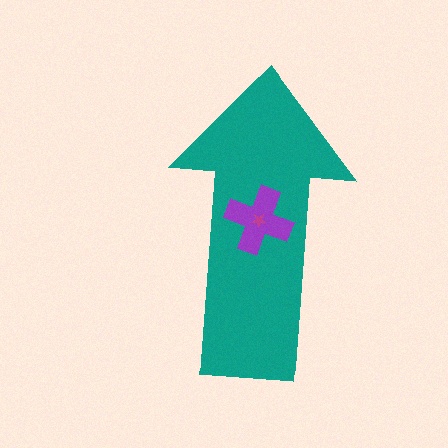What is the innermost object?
The magenta star.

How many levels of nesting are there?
3.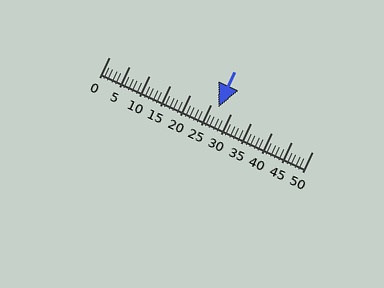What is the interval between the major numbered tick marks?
The major tick marks are spaced 5 units apart.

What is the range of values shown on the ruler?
The ruler shows values from 0 to 50.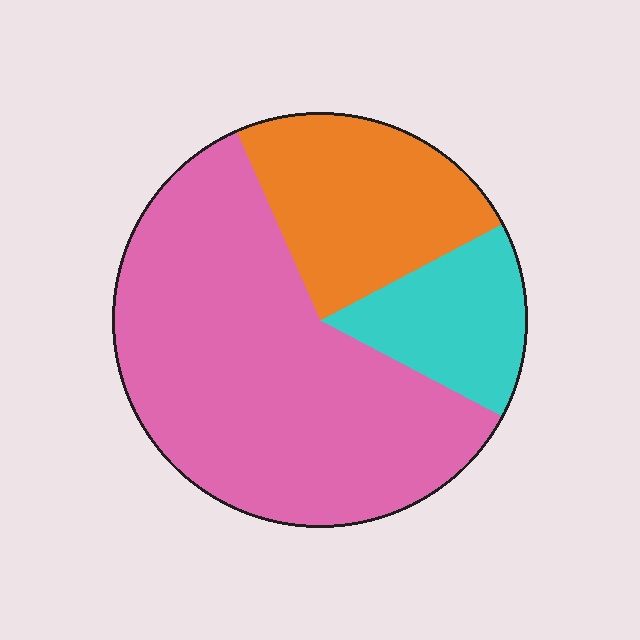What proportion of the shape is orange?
Orange takes up about one quarter (1/4) of the shape.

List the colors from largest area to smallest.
From largest to smallest: pink, orange, cyan.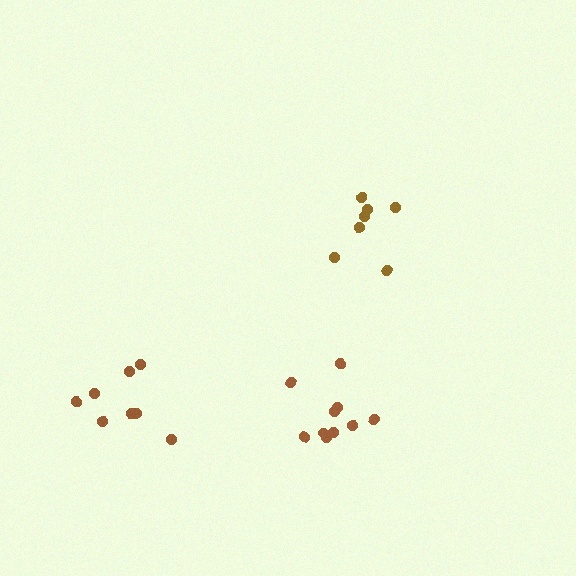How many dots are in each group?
Group 1: 8 dots, Group 2: 7 dots, Group 3: 10 dots (25 total).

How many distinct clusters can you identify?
There are 3 distinct clusters.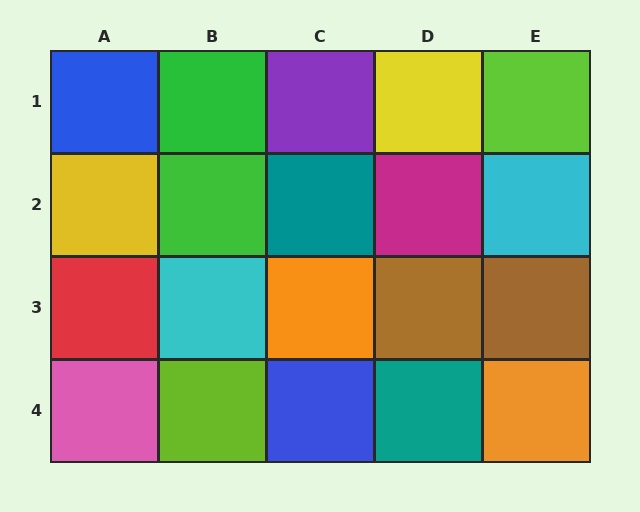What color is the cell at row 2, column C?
Teal.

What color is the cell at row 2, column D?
Magenta.